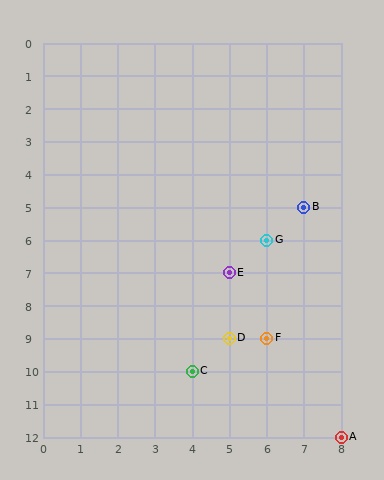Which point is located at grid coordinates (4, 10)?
Point C is at (4, 10).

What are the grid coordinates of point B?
Point B is at grid coordinates (7, 5).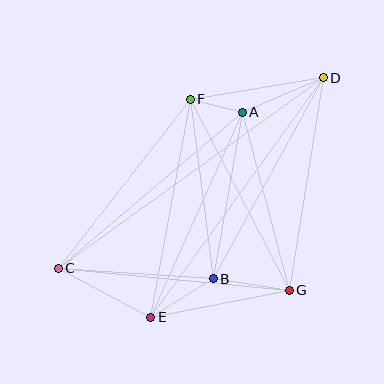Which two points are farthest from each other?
Points C and D are farthest from each other.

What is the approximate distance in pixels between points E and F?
The distance between E and F is approximately 222 pixels.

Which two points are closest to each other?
Points A and F are closest to each other.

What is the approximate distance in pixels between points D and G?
The distance between D and G is approximately 215 pixels.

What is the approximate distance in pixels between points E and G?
The distance between E and G is approximately 141 pixels.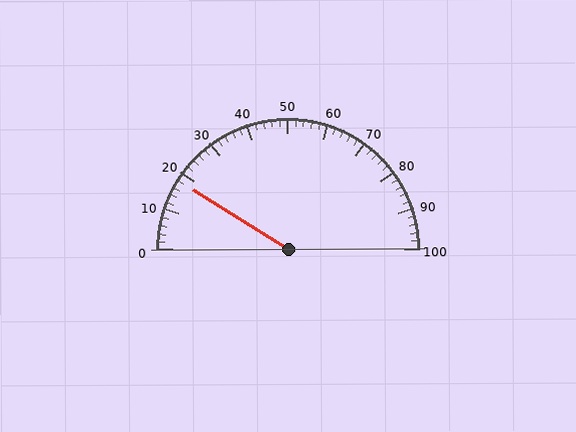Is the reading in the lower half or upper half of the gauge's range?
The reading is in the lower half of the range (0 to 100).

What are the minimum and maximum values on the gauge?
The gauge ranges from 0 to 100.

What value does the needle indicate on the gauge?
The needle indicates approximately 18.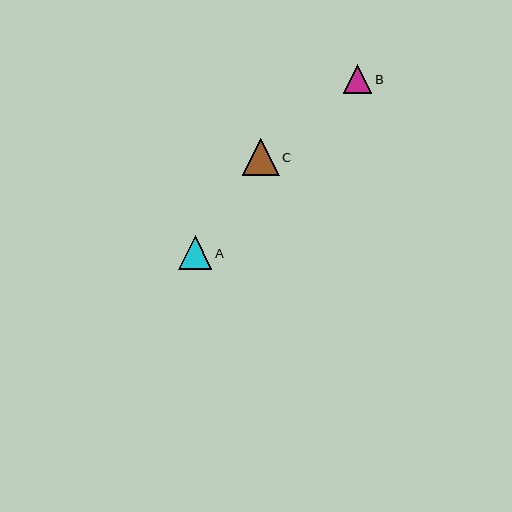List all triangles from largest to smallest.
From largest to smallest: C, A, B.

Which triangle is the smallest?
Triangle B is the smallest with a size of approximately 29 pixels.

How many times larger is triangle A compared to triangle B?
Triangle A is approximately 1.2 times the size of triangle B.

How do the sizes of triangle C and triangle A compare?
Triangle C and triangle A are approximately the same size.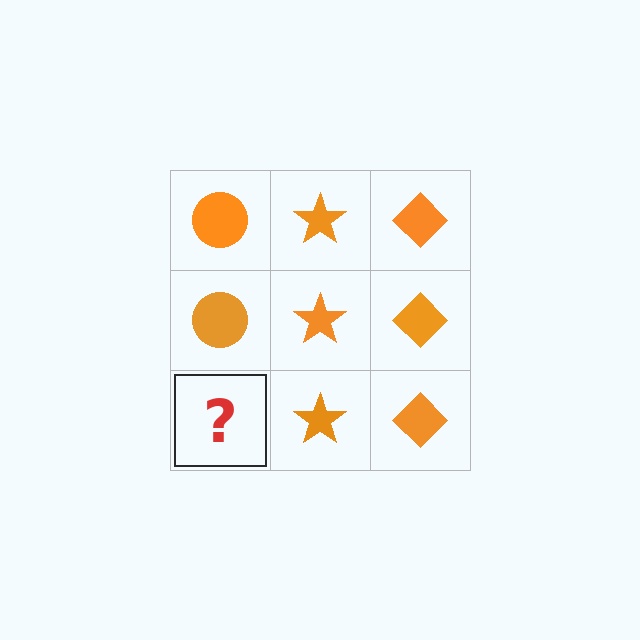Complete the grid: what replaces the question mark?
The question mark should be replaced with an orange circle.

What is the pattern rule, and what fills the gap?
The rule is that each column has a consistent shape. The gap should be filled with an orange circle.